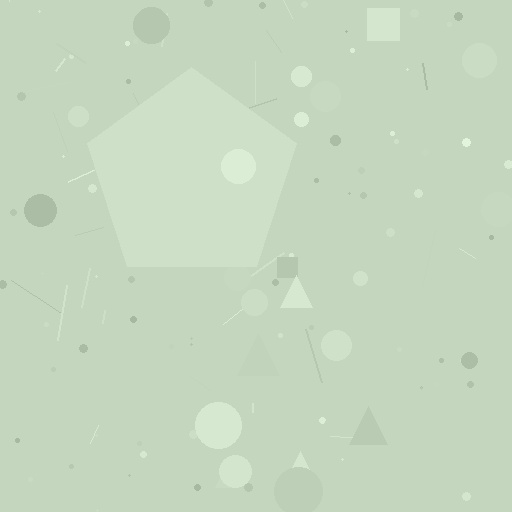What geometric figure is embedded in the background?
A pentagon is embedded in the background.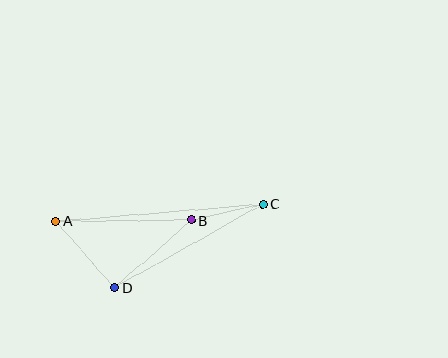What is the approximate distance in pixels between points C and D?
The distance between C and D is approximately 170 pixels.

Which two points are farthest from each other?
Points A and C are farthest from each other.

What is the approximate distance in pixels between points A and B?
The distance between A and B is approximately 136 pixels.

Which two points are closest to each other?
Points B and C are closest to each other.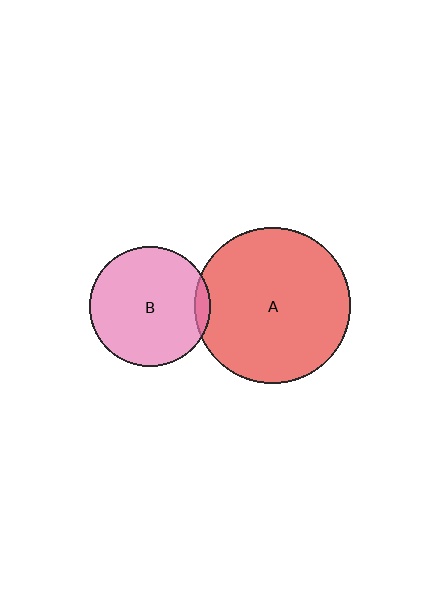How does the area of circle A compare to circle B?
Approximately 1.7 times.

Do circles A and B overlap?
Yes.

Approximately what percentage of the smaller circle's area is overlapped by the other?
Approximately 5%.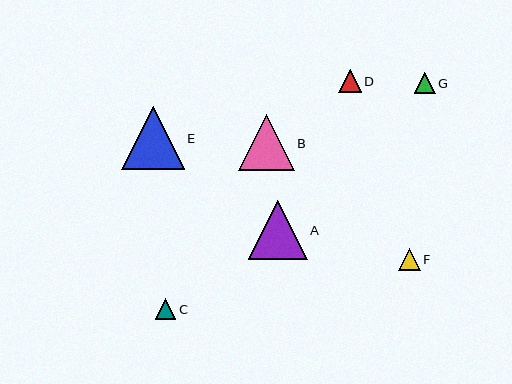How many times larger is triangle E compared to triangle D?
Triangle E is approximately 2.8 times the size of triangle D.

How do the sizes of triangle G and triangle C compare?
Triangle G and triangle C are approximately the same size.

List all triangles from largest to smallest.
From largest to smallest: E, A, B, D, F, G, C.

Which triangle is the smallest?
Triangle C is the smallest with a size of approximately 20 pixels.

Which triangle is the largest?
Triangle E is the largest with a size of approximately 63 pixels.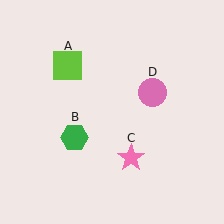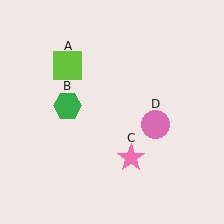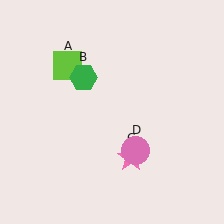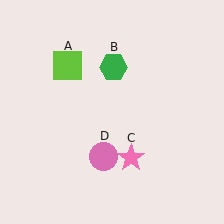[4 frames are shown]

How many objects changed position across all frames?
2 objects changed position: green hexagon (object B), pink circle (object D).